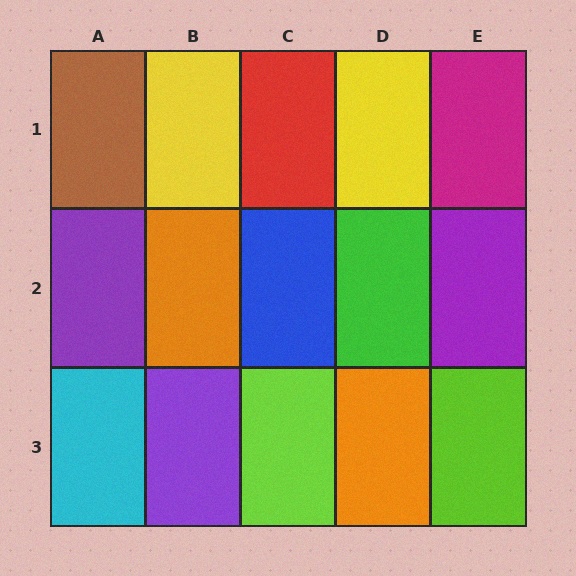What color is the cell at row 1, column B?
Yellow.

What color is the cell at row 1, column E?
Magenta.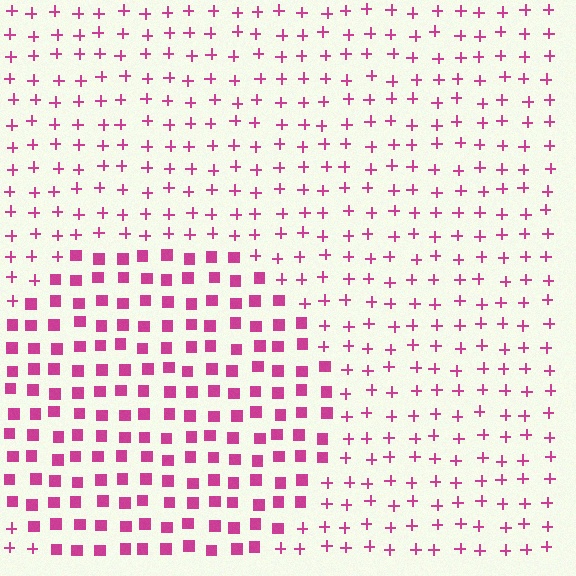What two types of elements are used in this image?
The image uses squares inside the circle region and plus signs outside it.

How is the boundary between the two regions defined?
The boundary is defined by a change in element shape: squares inside vs. plus signs outside. All elements share the same color and spacing.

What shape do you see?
I see a circle.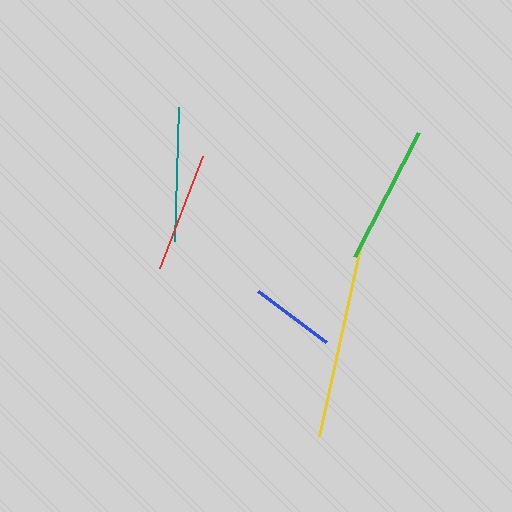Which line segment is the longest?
The yellow line is the longest at approximately 193 pixels.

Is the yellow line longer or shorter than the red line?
The yellow line is longer than the red line.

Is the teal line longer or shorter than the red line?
The teal line is longer than the red line.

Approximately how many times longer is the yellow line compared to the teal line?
The yellow line is approximately 1.4 times the length of the teal line.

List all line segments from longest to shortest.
From longest to shortest: yellow, green, teal, red, blue.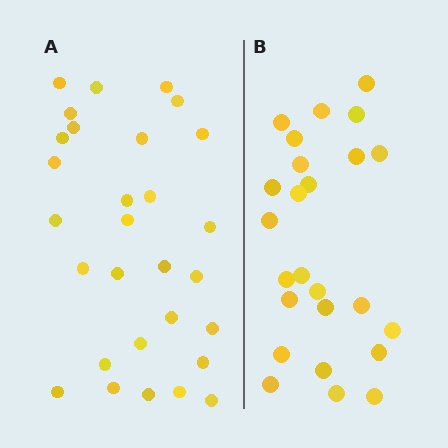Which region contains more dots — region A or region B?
Region A (the left region) has more dots.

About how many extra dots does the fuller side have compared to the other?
Region A has about 4 more dots than region B.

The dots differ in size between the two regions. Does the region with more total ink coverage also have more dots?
No. Region B has more total ink coverage because its dots are larger, but region A actually contains more individual dots. Total area can be misleading — the number of items is what matters here.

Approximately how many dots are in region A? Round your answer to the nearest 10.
About 30 dots. (The exact count is 29, which rounds to 30.)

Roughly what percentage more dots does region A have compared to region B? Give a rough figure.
About 15% more.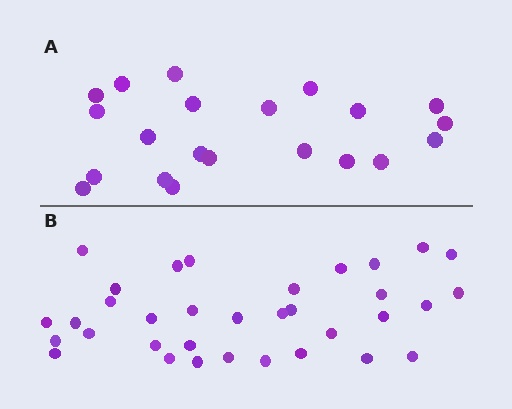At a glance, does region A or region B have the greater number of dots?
Region B (the bottom region) has more dots.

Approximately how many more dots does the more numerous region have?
Region B has approximately 15 more dots than region A.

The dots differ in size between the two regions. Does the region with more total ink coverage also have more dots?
No. Region A has more total ink coverage because its dots are larger, but region B actually contains more individual dots. Total area can be misleading — the number of items is what matters here.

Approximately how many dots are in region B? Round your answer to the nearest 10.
About 30 dots. (The exact count is 34, which rounds to 30.)